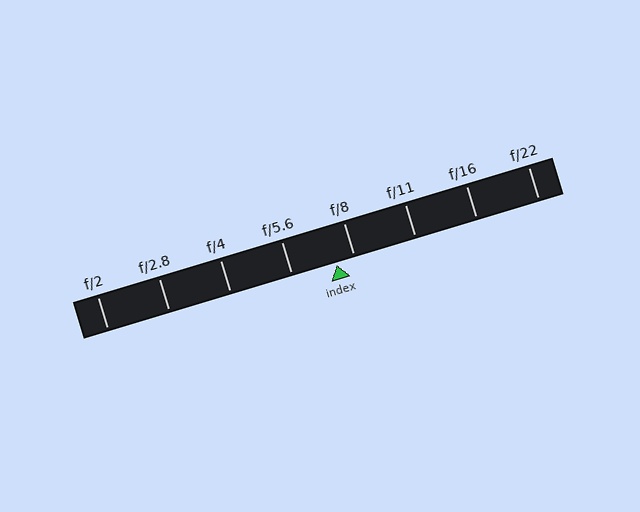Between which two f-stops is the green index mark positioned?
The index mark is between f/5.6 and f/8.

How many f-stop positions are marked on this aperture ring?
There are 8 f-stop positions marked.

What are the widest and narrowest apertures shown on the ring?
The widest aperture shown is f/2 and the narrowest is f/22.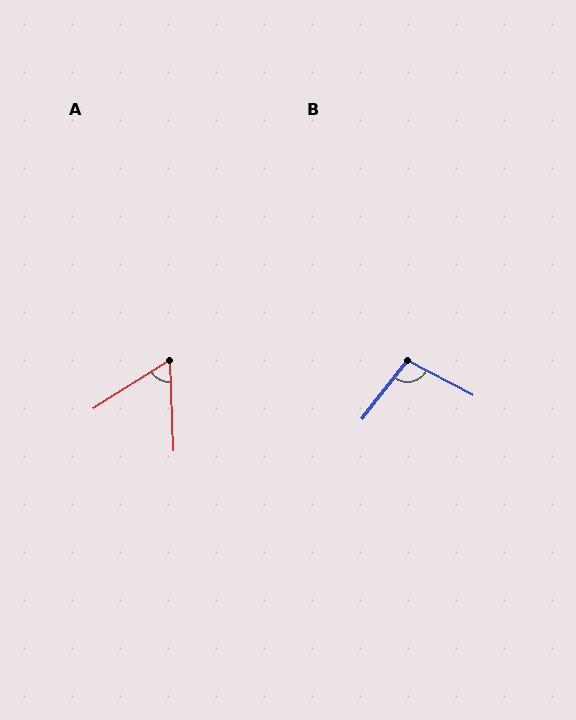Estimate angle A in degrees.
Approximately 60 degrees.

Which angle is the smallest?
A, at approximately 60 degrees.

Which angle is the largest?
B, at approximately 100 degrees.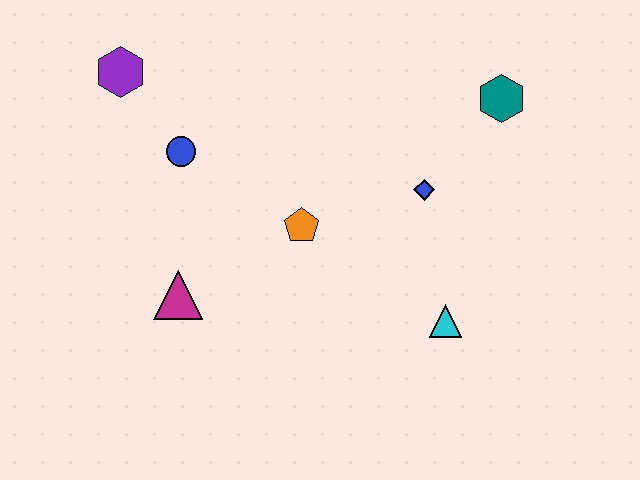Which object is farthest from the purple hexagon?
The cyan triangle is farthest from the purple hexagon.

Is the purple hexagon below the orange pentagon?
No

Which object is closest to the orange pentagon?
The blue diamond is closest to the orange pentagon.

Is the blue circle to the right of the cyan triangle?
No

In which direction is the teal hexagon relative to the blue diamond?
The teal hexagon is above the blue diamond.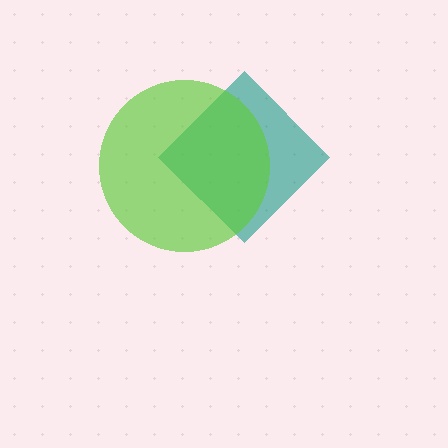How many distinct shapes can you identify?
There are 2 distinct shapes: a teal diamond, a lime circle.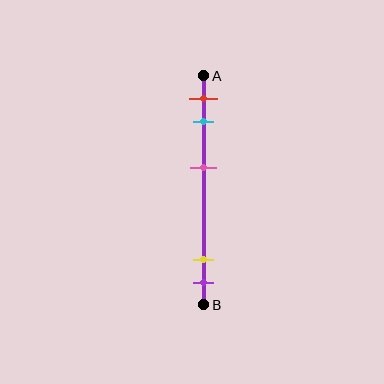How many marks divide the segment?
There are 5 marks dividing the segment.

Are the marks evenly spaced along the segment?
No, the marks are not evenly spaced.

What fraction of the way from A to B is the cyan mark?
The cyan mark is approximately 20% (0.2) of the way from A to B.